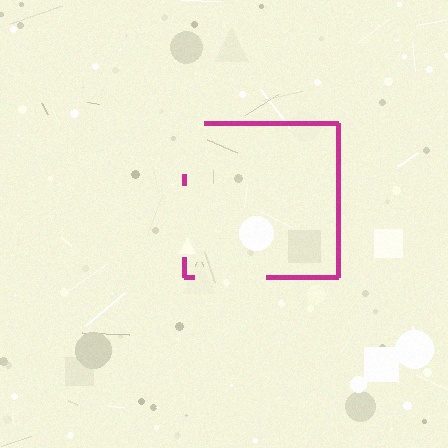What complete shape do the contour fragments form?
The contour fragments form a square.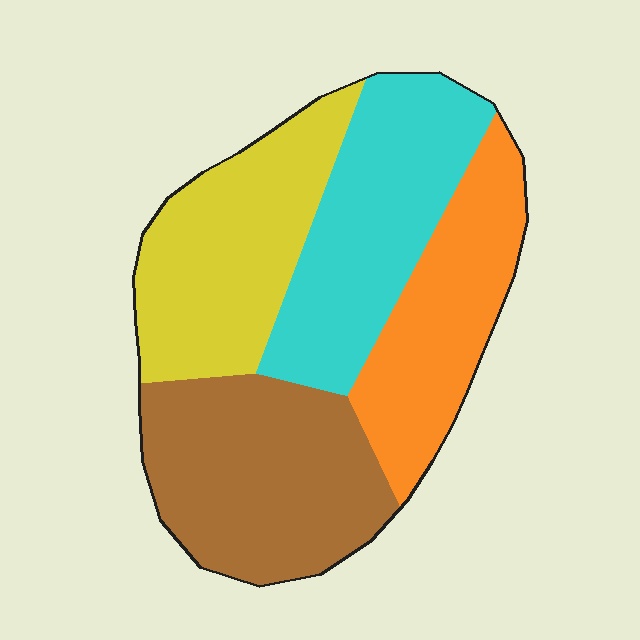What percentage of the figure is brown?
Brown covers roughly 30% of the figure.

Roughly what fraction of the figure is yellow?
Yellow covers 25% of the figure.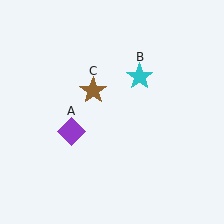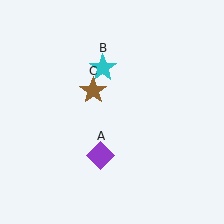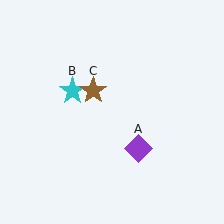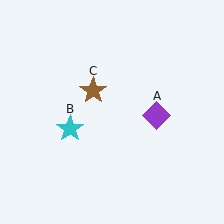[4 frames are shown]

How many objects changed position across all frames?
2 objects changed position: purple diamond (object A), cyan star (object B).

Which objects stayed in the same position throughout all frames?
Brown star (object C) remained stationary.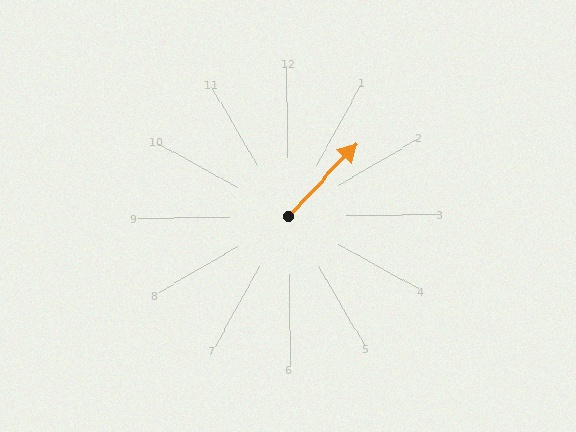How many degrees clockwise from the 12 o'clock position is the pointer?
Approximately 44 degrees.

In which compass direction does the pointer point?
Northeast.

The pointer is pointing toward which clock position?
Roughly 1 o'clock.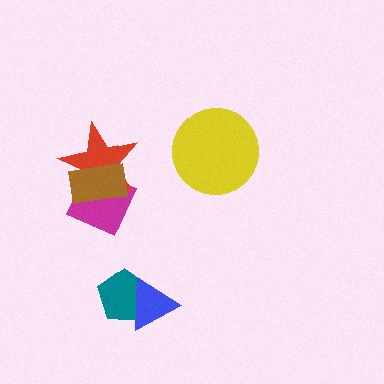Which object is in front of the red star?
The brown rectangle is in front of the red star.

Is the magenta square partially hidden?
Yes, it is partially covered by another shape.